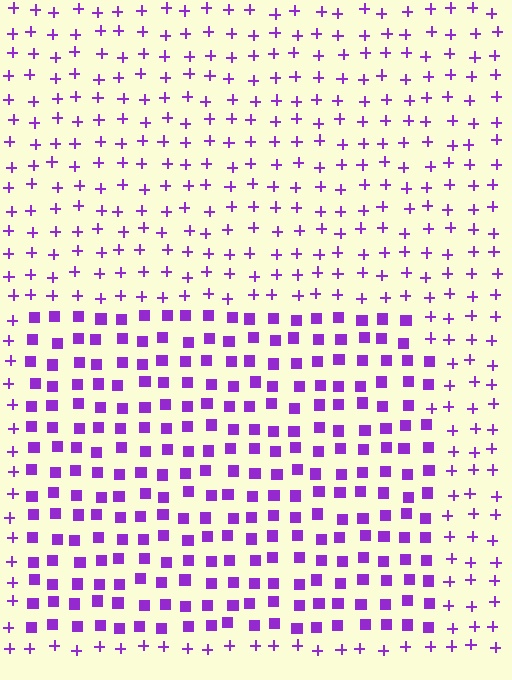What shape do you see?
I see a rectangle.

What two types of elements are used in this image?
The image uses squares inside the rectangle region and plus signs outside it.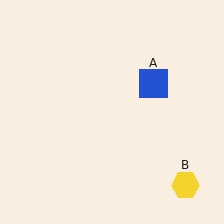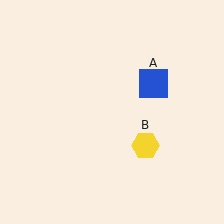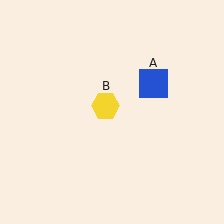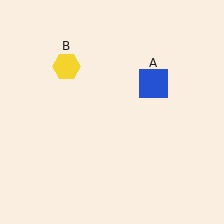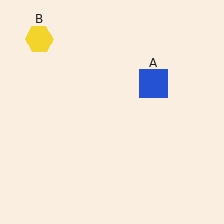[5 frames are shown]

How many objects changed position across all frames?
1 object changed position: yellow hexagon (object B).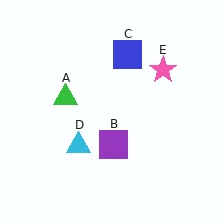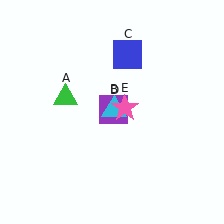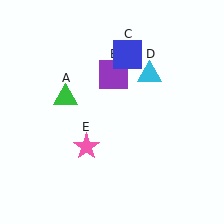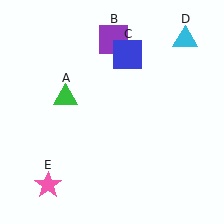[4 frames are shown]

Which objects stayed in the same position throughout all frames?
Green triangle (object A) and blue square (object C) remained stationary.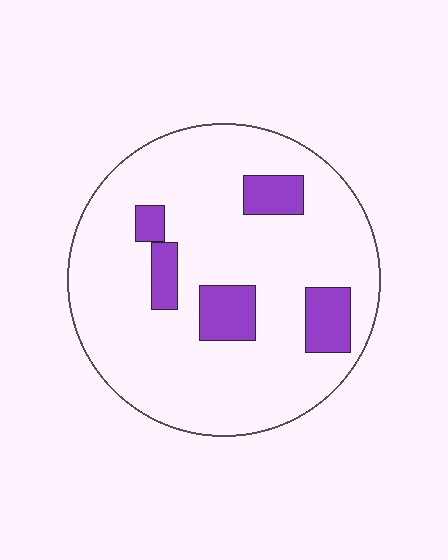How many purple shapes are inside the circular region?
5.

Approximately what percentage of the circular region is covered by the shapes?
Approximately 15%.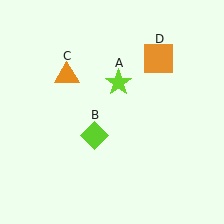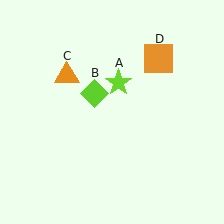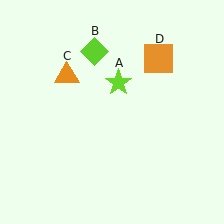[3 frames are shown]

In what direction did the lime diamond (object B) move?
The lime diamond (object B) moved up.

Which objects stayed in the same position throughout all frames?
Lime star (object A) and orange triangle (object C) and orange square (object D) remained stationary.